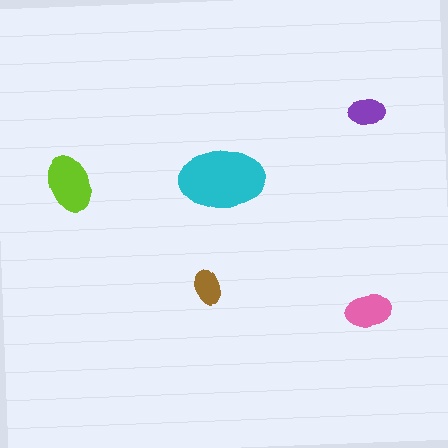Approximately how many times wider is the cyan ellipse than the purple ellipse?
About 2.5 times wider.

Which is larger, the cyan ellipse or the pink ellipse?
The cyan one.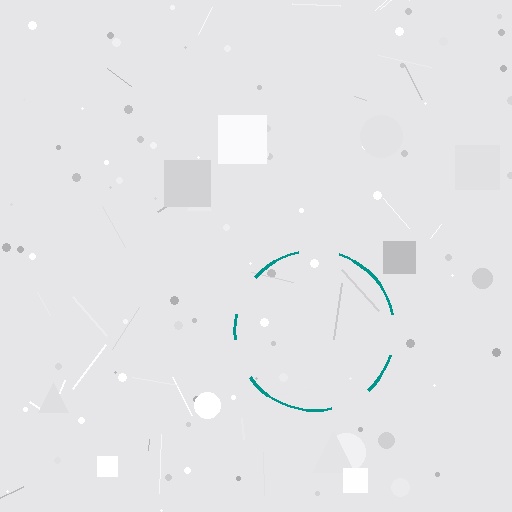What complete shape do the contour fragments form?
The contour fragments form a circle.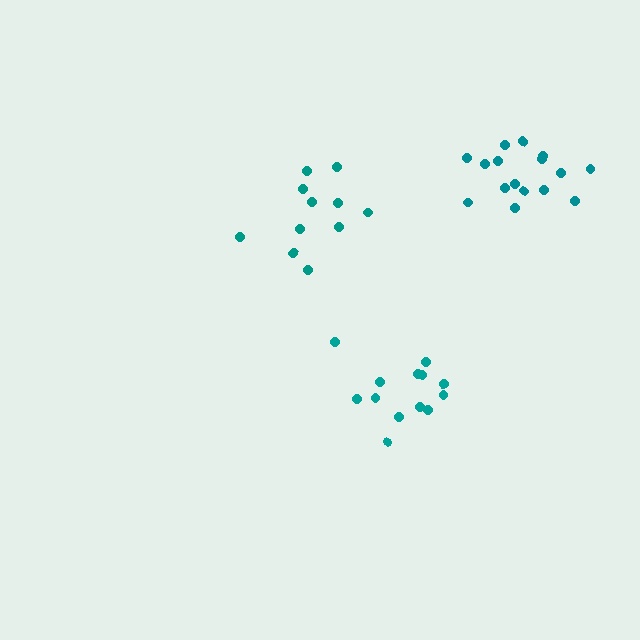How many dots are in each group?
Group 1: 16 dots, Group 2: 11 dots, Group 3: 13 dots (40 total).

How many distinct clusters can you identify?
There are 3 distinct clusters.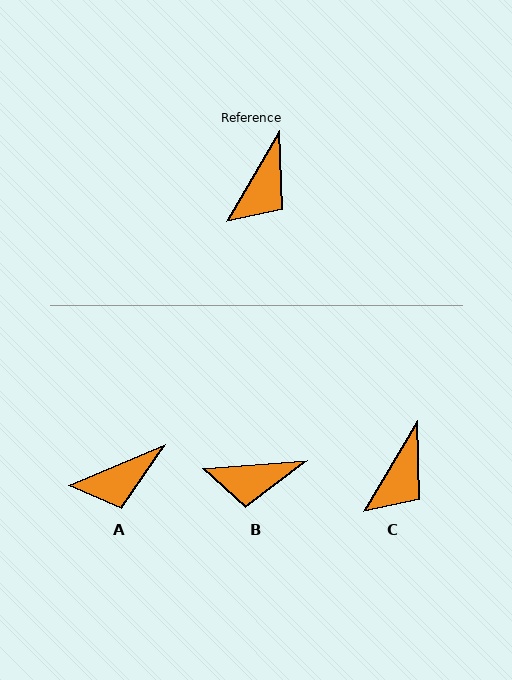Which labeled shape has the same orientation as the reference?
C.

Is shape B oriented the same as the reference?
No, it is off by about 55 degrees.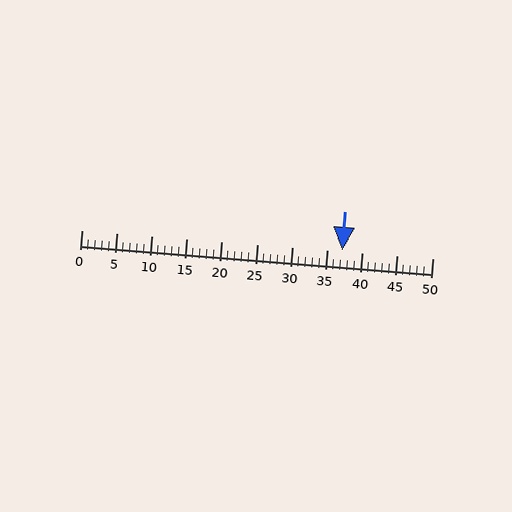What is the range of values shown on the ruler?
The ruler shows values from 0 to 50.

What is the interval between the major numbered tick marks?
The major tick marks are spaced 5 units apart.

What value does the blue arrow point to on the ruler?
The blue arrow points to approximately 37.